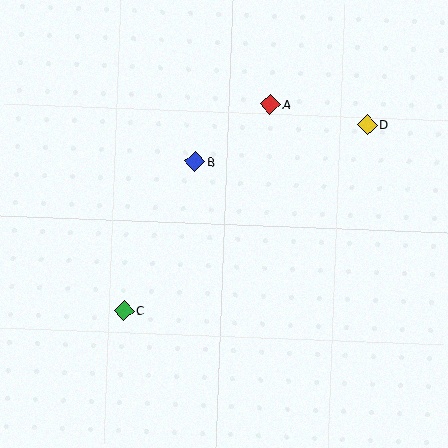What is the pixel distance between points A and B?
The distance between A and B is 95 pixels.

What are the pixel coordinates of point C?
Point C is at (124, 310).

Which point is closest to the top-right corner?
Point D is closest to the top-right corner.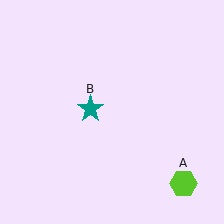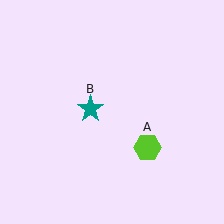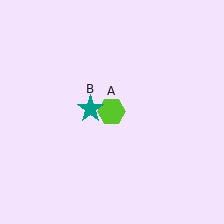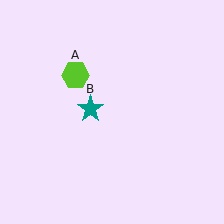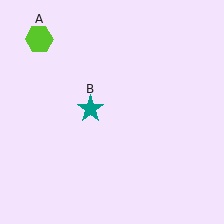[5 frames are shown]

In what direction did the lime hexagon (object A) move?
The lime hexagon (object A) moved up and to the left.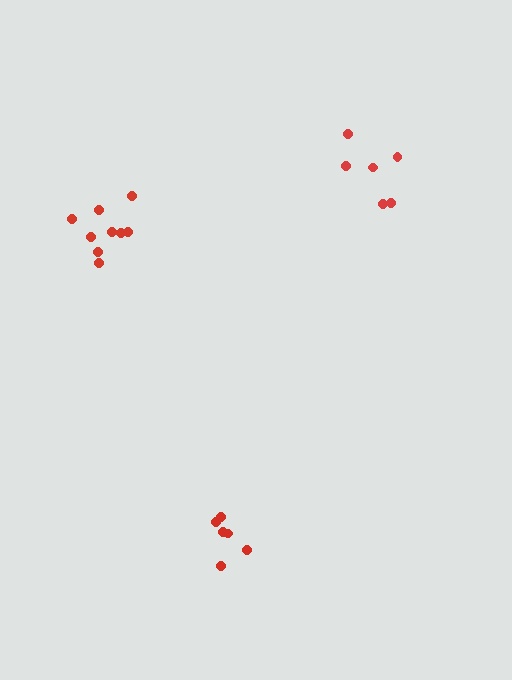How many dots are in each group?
Group 1: 9 dots, Group 2: 6 dots, Group 3: 6 dots (21 total).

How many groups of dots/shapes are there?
There are 3 groups.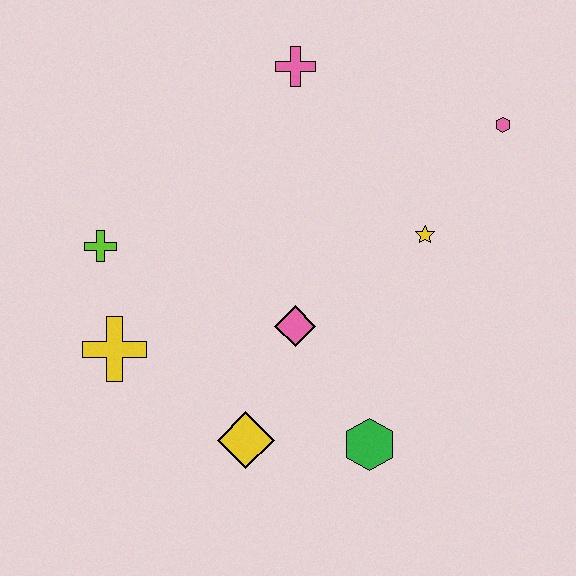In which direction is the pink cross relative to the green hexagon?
The pink cross is above the green hexagon.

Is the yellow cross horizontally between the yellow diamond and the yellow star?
No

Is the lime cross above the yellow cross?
Yes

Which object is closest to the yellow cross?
The lime cross is closest to the yellow cross.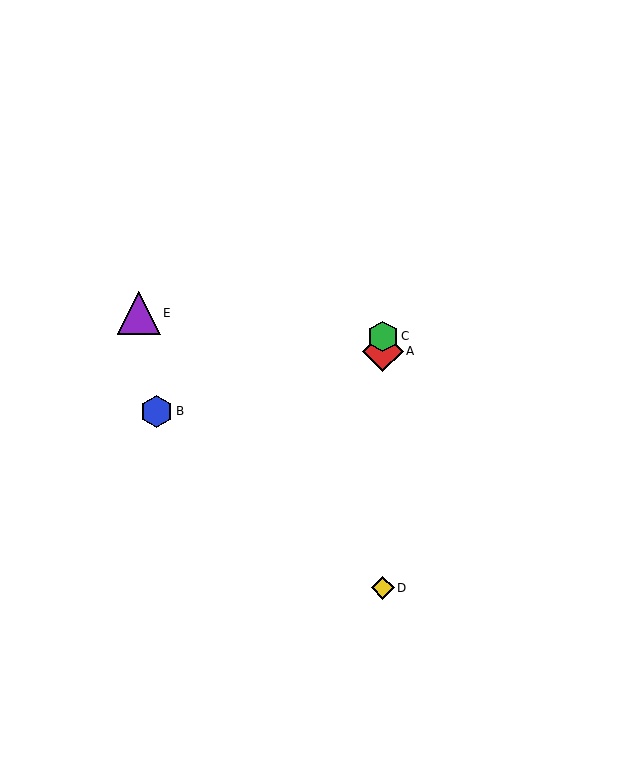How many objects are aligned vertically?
3 objects (A, C, D) are aligned vertically.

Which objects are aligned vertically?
Objects A, C, D are aligned vertically.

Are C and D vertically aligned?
Yes, both are at x≈383.